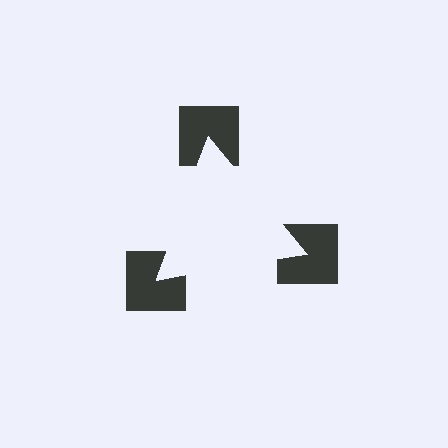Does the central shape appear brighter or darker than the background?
It typically appears slightly brighter than the background, even though no actual brightness change is drawn.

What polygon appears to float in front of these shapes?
An illusory triangle — its edges are inferred from the aligned wedge cuts in the notched squares, not physically drawn.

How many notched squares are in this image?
There are 3 — one at each vertex of the illusory triangle.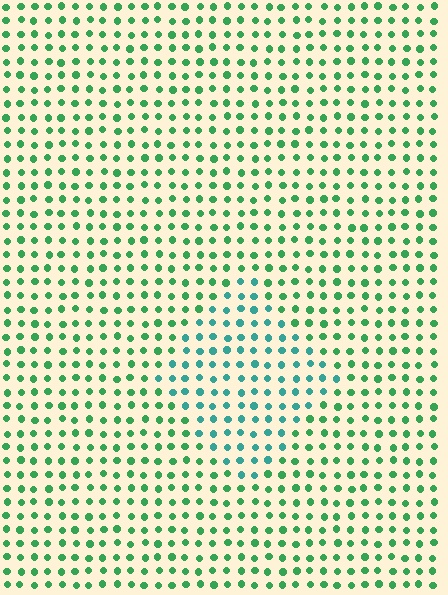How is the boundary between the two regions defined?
The boundary is defined purely by a slight shift in hue (about 37 degrees). Spacing, size, and orientation are identical on both sides.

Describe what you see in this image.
The image is filled with small green elements in a uniform arrangement. A diamond-shaped region is visible where the elements are tinted to a slightly different hue, forming a subtle color boundary.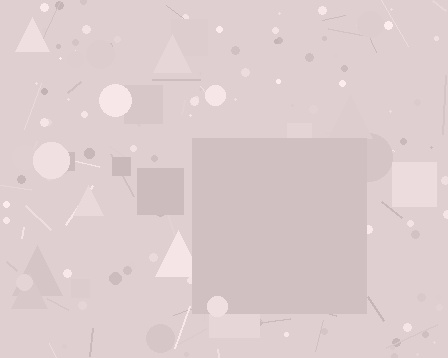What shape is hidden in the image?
A square is hidden in the image.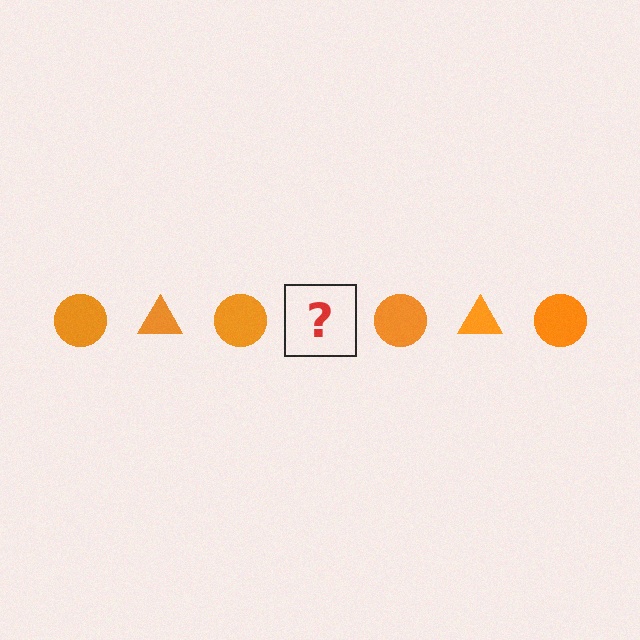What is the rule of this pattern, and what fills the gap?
The rule is that the pattern cycles through circle, triangle shapes in orange. The gap should be filled with an orange triangle.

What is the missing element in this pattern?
The missing element is an orange triangle.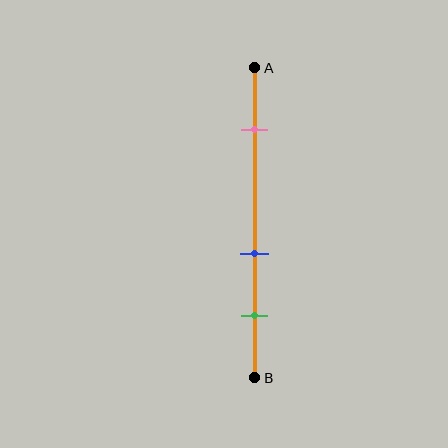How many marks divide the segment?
There are 3 marks dividing the segment.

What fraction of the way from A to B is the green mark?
The green mark is approximately 80% (0.8) of the way from A to B.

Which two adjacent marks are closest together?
The blue and green marks are the closest adjacent pair.